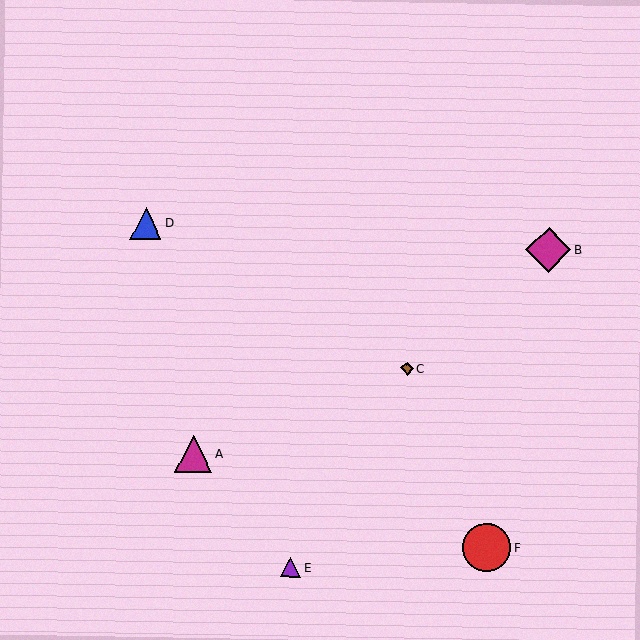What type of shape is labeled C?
Shape C is a brown diamond.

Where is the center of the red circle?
The center of the red circle is at (487, 548).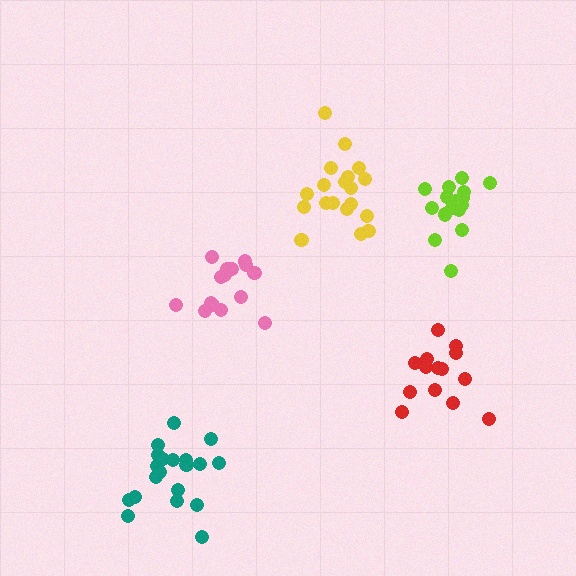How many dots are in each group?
Group 1: 19 dots, Group 2: 15 dots, Group 3: 14 dots, Group 4: 20 dots, Group 5: 16 dots (84 total).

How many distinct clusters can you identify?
There are 5 distinct clusters.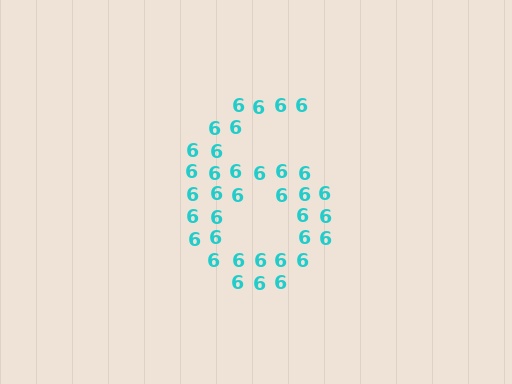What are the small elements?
The small elements are digit 6's.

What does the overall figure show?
The overall figure shows the digit 6.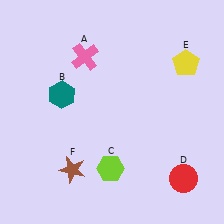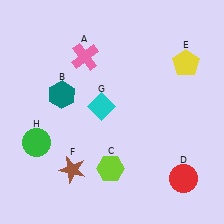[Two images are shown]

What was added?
A cyan diamond (G), a green circle (H) were added in Image 2.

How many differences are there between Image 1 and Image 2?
There are 2 differences between the two images.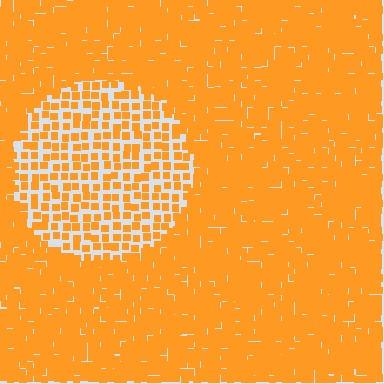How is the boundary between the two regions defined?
The boundary is defined by a change in element density (approximately 2.3x ratio). All elements are the same color, size, and shape.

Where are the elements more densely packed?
The elements are more densely packed outside the circle boundary.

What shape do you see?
I see a circle.